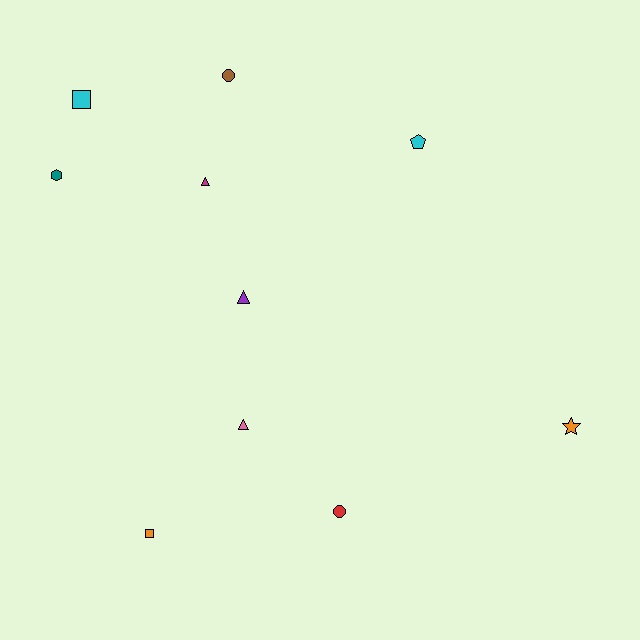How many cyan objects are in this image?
There are 2 cyan objects.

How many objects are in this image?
There are 10 objects.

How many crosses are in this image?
There are no crosses.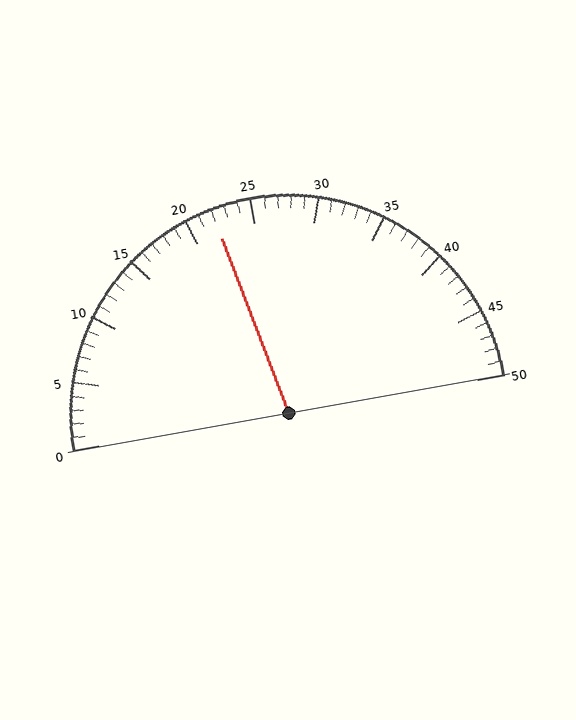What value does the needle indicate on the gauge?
The needle indicates approximately 22.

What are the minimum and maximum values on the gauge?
The gauge ranges from 0 to 50.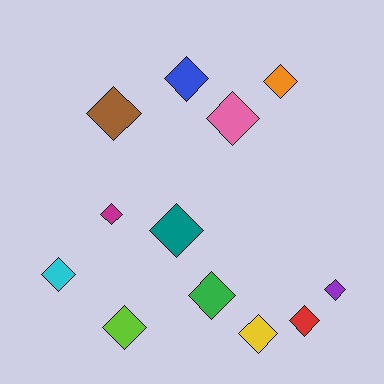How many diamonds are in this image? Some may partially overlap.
There are 12 diamonds.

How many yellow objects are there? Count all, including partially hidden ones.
There is 1 yellow object.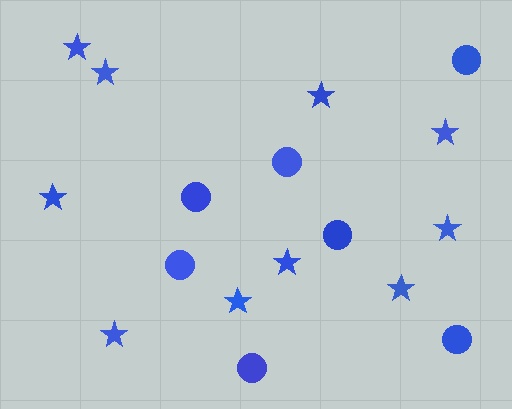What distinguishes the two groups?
There are 2 groups: one group of circles (7) and one group of stars (10).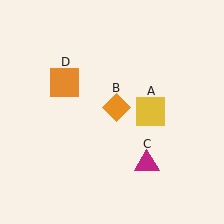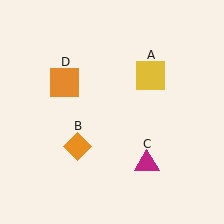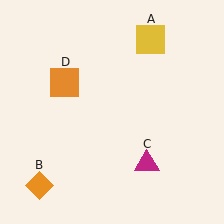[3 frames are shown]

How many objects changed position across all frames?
2 objects changed position: yellow square (object A), orange diamond (object B).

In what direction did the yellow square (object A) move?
The yellow square (object A) moved up.